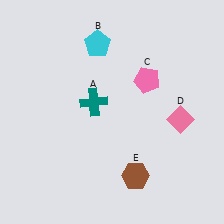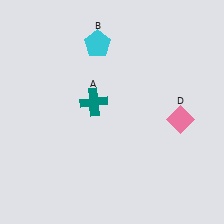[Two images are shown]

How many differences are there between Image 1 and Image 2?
There are 2 differences between the two images.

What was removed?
The pink pentagon (C), the brown hexagon (E) were removed in Image 2.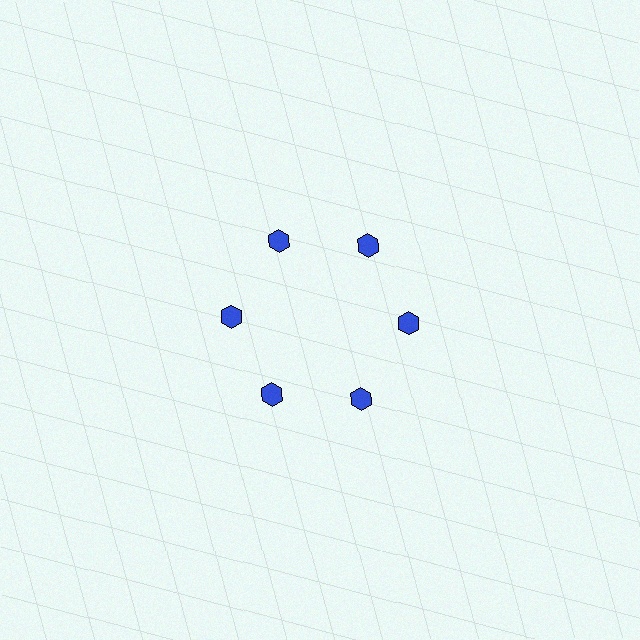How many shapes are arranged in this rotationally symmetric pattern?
There are 6 shapes, arranged in 6 groups of 1.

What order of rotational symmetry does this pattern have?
This pattern has 6-fold rotational symmetry.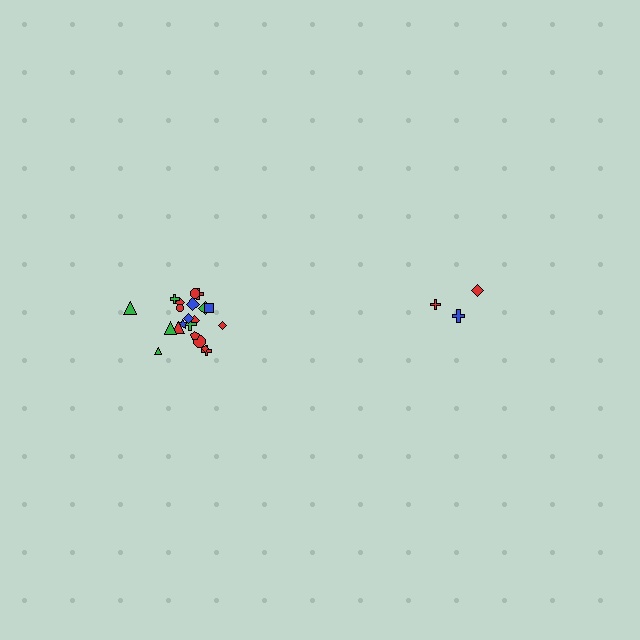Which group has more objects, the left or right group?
The left group.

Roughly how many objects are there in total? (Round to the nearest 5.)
Roughly 25 objects in total.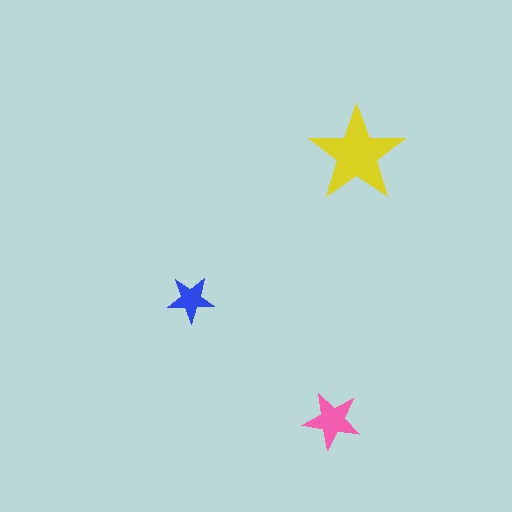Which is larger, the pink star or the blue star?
The pink one.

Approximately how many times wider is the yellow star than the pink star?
About 1.5 times wider.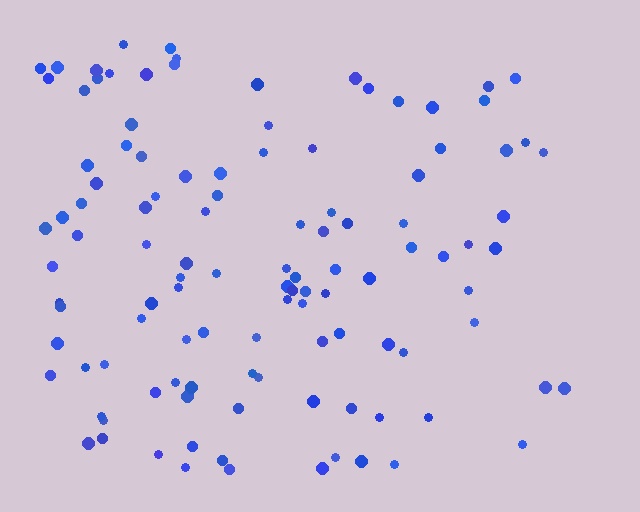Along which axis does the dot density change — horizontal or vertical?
Horizontal.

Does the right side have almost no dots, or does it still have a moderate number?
Still a moderate number, just noticeably fewer than the left.